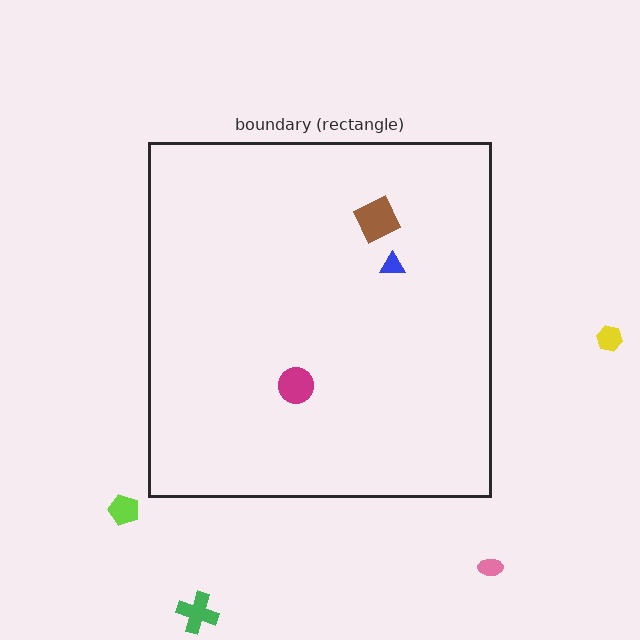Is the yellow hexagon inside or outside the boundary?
Outside.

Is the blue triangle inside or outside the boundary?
Inside.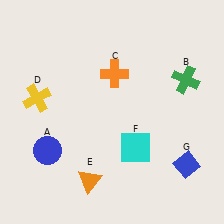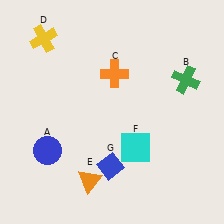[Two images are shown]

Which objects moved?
The objects that moved are: the yellow cross (D), the blue diamond (G).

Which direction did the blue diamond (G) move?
The blue diamond (G) moved left.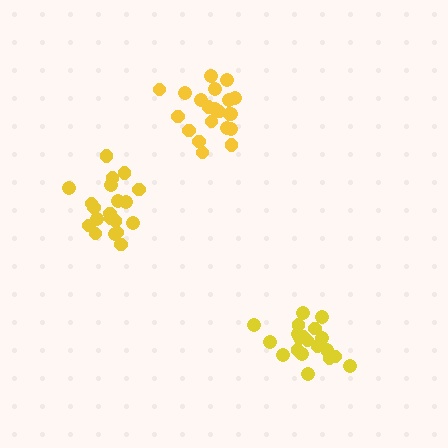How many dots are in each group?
Group 1: 21 dots, Group 2: 20 dots, Group 3: 20 dots (61 total).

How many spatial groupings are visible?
There are 3 spatial groupings.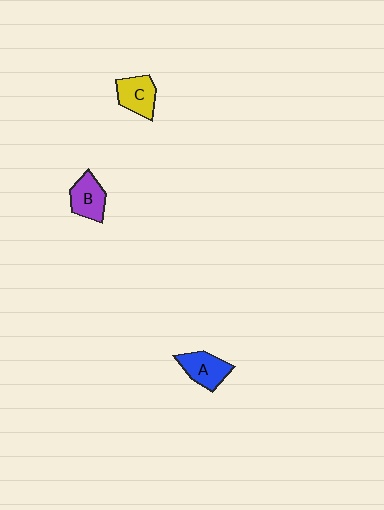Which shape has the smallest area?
Shape C (yellow).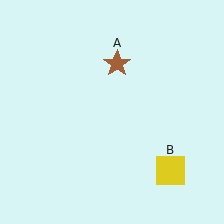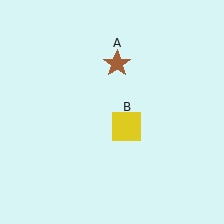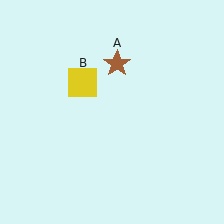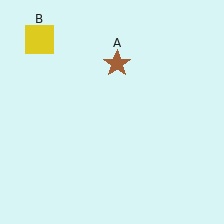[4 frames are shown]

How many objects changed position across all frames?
1 object changed position: yellow square (object B).